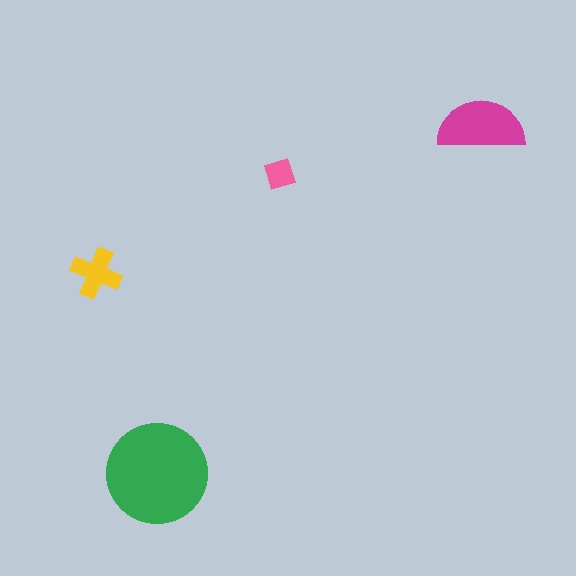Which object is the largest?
The green circle.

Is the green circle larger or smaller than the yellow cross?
Larger.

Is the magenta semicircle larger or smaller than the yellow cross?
Larger.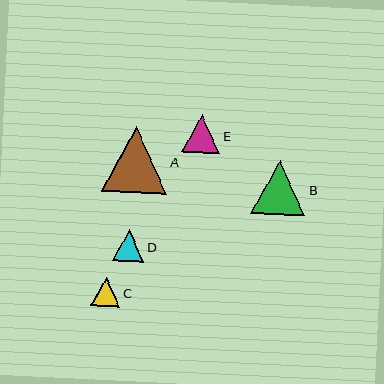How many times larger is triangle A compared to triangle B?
Triangle A is approximately 1.2 times the size of triangle B.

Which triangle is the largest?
Triangle A is the largest with a size of approximately 65 pixels.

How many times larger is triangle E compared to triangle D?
Triangle E is approximately 1.2 times the size of triangle D.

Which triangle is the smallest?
Triangle C is the smallest with a size of approximately 29 pixels.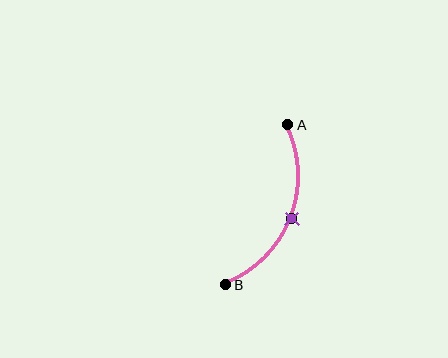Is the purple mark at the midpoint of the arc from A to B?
Yes. The purple mark lies on the arc at equal arc-length from both A and B — it is the arc midpoint.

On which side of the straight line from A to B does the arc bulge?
The arc bulges to the right of the straight line connecting A and B.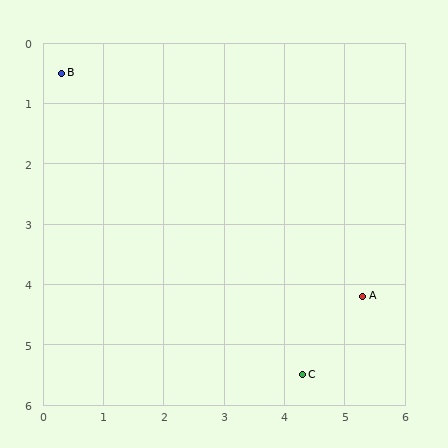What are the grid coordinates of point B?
Point B is at approximately (0.3, 0.5).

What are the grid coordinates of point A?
Point A is at approximately (5.3, 4.2).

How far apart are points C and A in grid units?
Points C and A are about 1.6 grid units apart.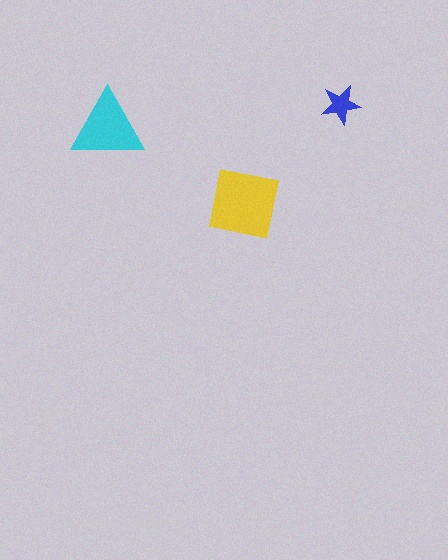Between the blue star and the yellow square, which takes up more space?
The yellow square.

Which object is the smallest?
The blue star.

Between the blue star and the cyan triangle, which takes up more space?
The cyan triangle.